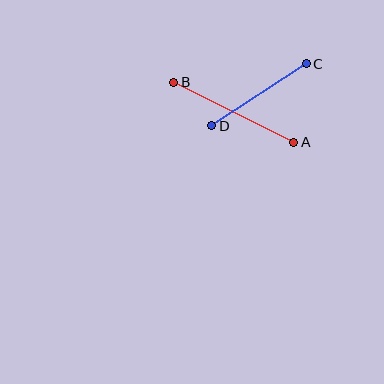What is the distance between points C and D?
The distance is approximately 113 pixels.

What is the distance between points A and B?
The distance is approximately 134 pixels.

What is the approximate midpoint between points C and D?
The midpoint is at approximately (259, 95) pixels.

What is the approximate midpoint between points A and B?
The midpoint is at approximately (234, 112) pixels.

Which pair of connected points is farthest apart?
Points A and B are farthest apart.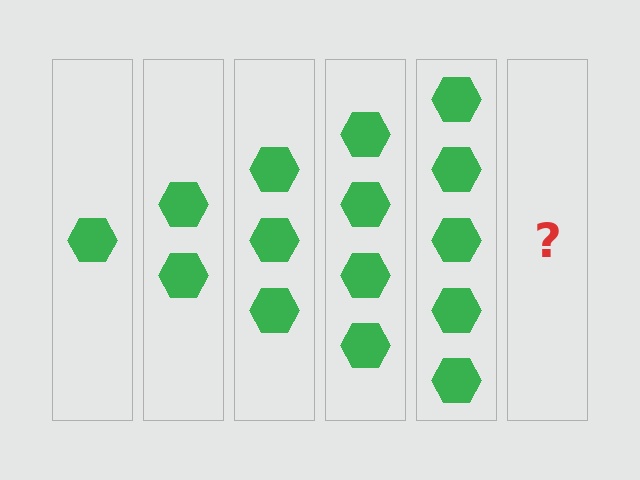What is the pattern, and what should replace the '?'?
The pattern is that each step adds one more hexagon. The '?' should be 6 hexagons.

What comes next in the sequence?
The next element should be 6 hexagons.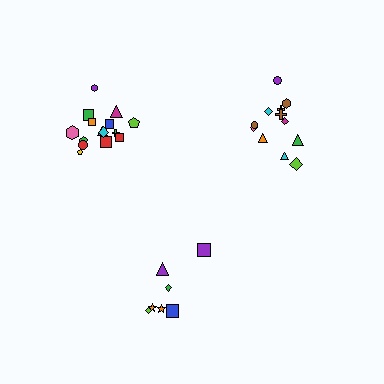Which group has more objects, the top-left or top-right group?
The top-left group.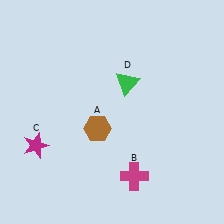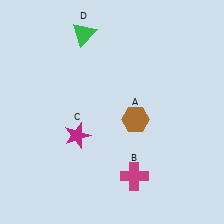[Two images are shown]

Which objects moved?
The objects that moved are: the brown hexagon (A), the magenta star (C), the green triangle (D).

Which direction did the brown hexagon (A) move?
The brown hexagon (A) moved right.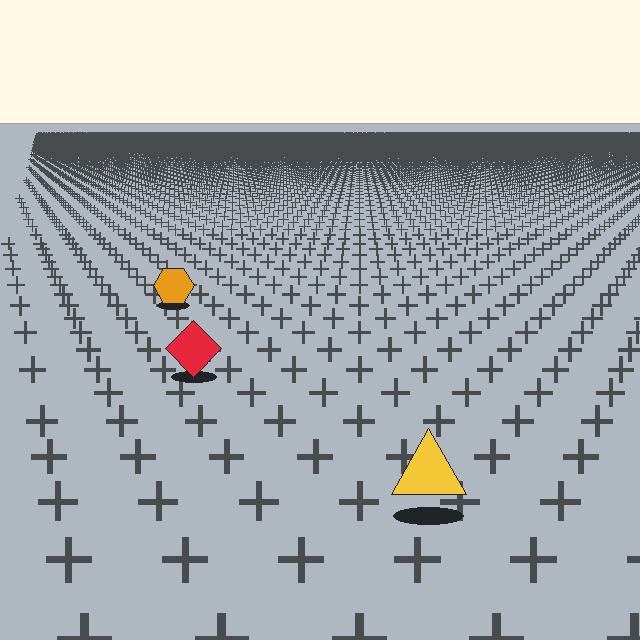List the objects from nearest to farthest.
From nearest to farthest: the yellow triangle, the red diamond, the orange hexagon.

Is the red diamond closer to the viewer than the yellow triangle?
No. The yellow triangle is closer — you can tell from the texture gradient: the ground texture is coarser near it.